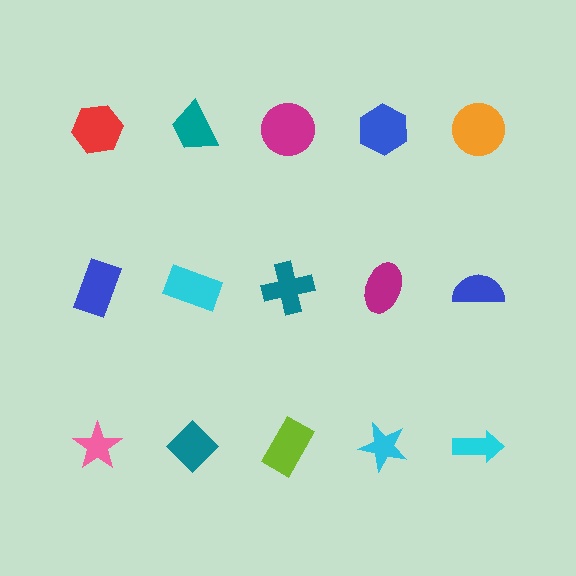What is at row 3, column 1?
A pink star.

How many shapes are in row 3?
5 shapes.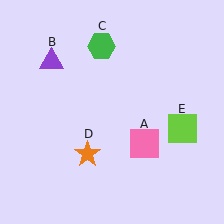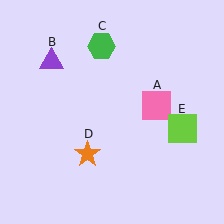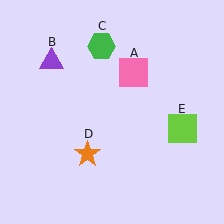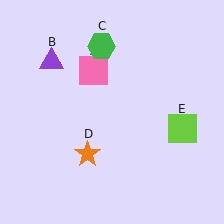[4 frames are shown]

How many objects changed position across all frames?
1 object changed position: pink square (object A).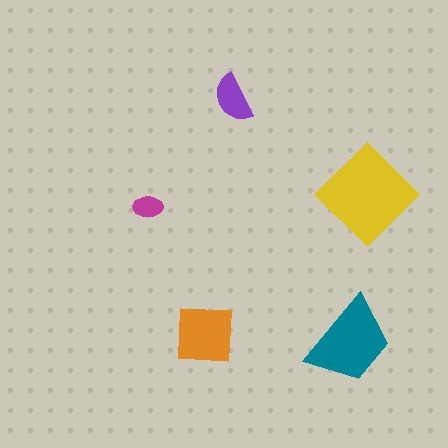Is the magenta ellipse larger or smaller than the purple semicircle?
Smaller.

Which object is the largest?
The yellow diamond.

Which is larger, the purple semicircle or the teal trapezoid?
The teal trapezoid.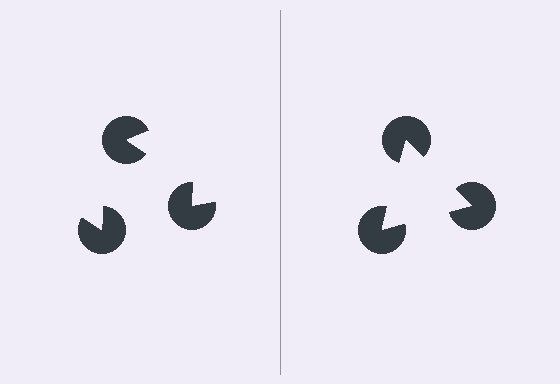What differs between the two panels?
The pac-man discs are positioned identically on both sides; only the wedge orientations differ. On the right they align to a triangle; on the left they are misaligned.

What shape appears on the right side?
An illusory triangle.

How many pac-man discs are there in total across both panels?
6 — 3 on each side.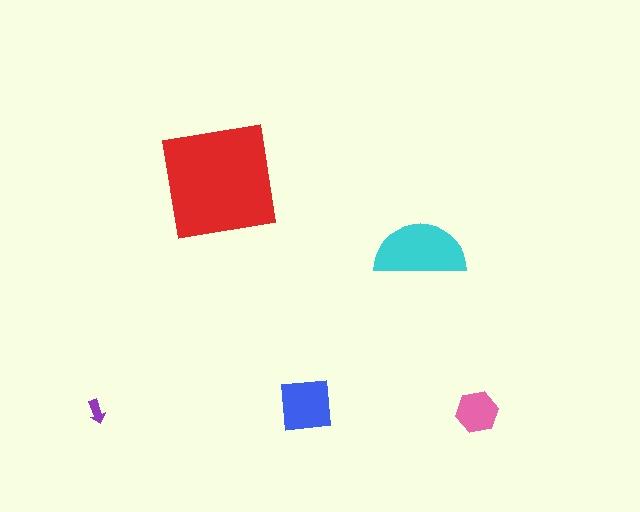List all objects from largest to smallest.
The red square, the cyan semicircle, the blue square, the pink hexagon, the purple arrow.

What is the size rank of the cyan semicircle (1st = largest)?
2nd.